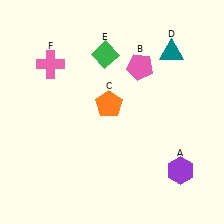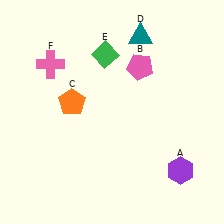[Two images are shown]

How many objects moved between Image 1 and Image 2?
2 objects moved between the two images.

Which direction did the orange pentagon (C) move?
The orange pentagon (C) moved left.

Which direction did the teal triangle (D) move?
The teal triangle (D) moved left.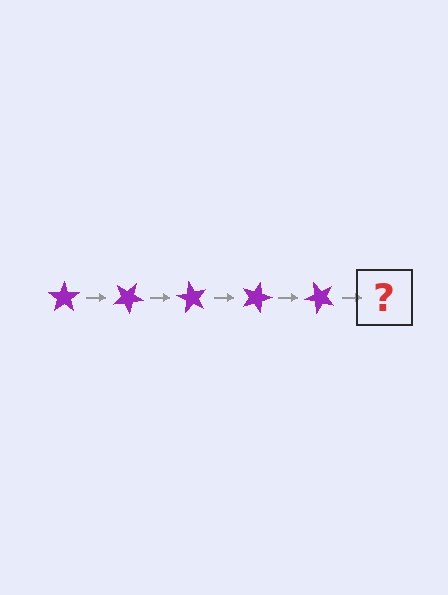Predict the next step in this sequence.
The next step is a purple star rotated 150 degrees.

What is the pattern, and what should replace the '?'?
The pattern is that the star rotates 30 degrees each step. The '?' should be a purple star rotated 150 degrees.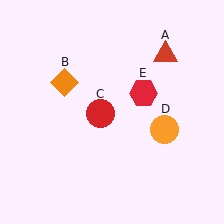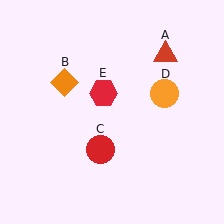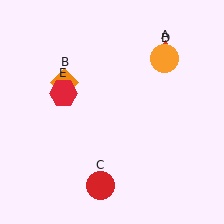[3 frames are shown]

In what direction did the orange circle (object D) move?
The orange circle (object D) moved up.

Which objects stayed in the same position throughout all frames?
Red triangle (object A) and orange diamond (object B) remained stationary.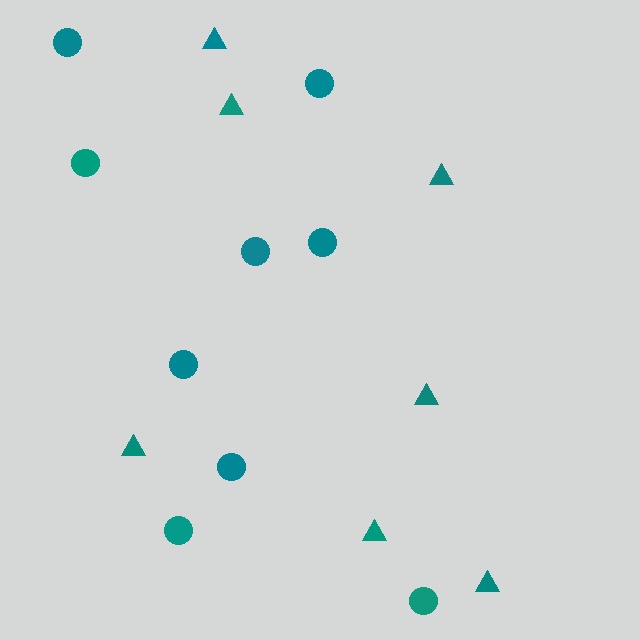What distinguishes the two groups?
There are 2 groups: one group of triangles (7) and one group of circles (9).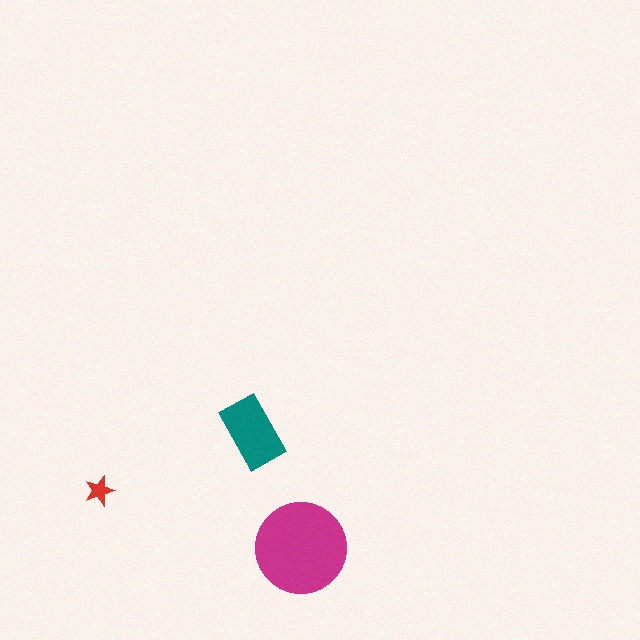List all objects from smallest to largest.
The red star, the teal rectangle, the magenta circle.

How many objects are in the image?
There are 3 objects in the image.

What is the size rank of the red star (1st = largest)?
3rd.